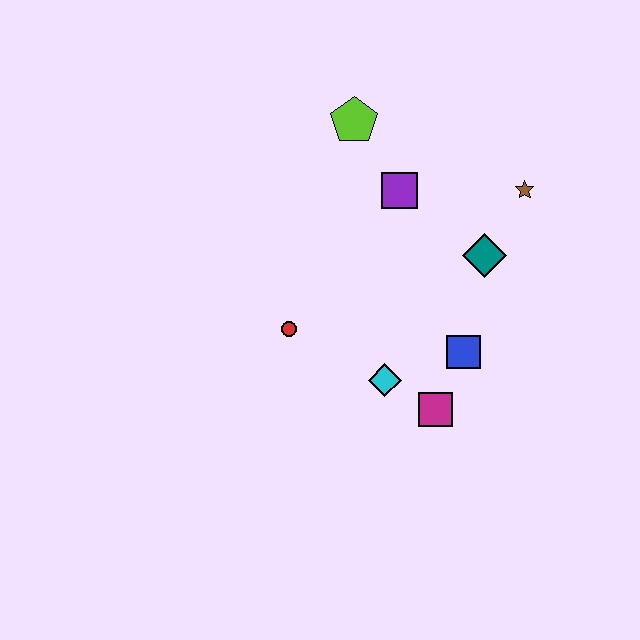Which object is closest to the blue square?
The magenta square is closest to the blue square.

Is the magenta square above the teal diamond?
No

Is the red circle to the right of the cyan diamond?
No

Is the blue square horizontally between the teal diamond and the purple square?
Yes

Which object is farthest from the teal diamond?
The red circle is farthest from the teal diamond.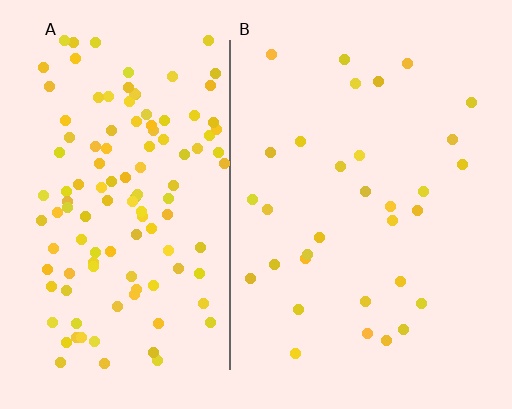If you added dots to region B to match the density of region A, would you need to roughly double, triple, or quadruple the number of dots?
Approximately quadruple.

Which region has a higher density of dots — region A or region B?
A (the left).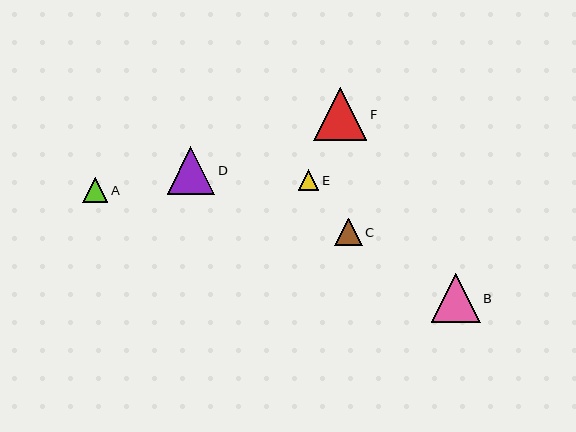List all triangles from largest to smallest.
From largest to smallest: F, B, D, C, A, E.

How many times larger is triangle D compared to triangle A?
Triangle D is approximately 1.9 times the size of triangle A.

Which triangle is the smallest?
Triangle E is the smallest with a size of approximately 20 pixels.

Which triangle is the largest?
Triangle F is the largest with a size of approximately 53 pixels.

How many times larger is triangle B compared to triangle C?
Triangle B is approximately 1.8 times the size of triangle C.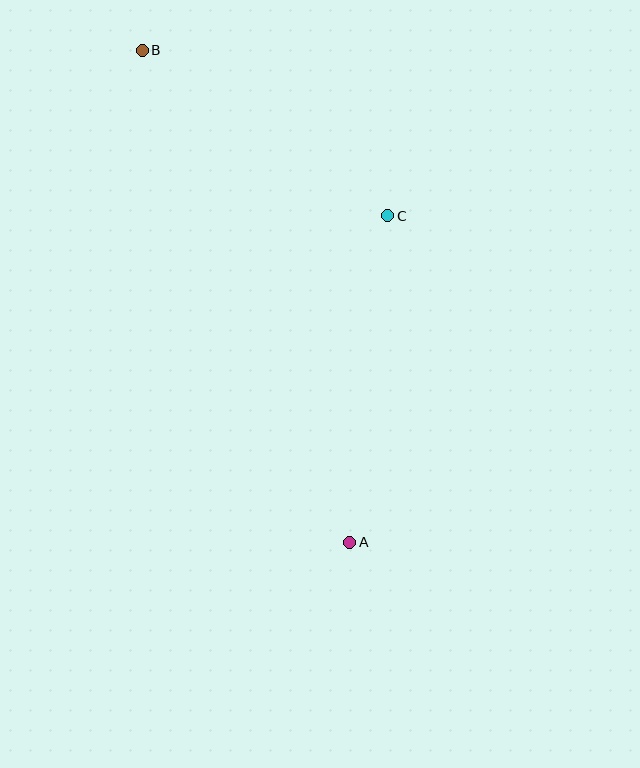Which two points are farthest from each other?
Points A and B are farthest from each other.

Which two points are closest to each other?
Points B and C are closest to each other.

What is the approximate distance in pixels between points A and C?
The distance between A and C is approximately 329 pixels.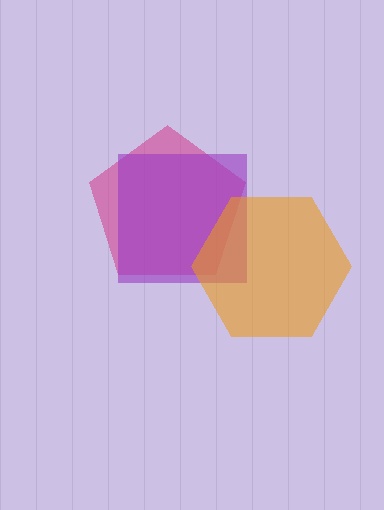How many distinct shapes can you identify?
There are 3 distinct shapes: a magenta pentagon, a purple square, an orange hexagon.